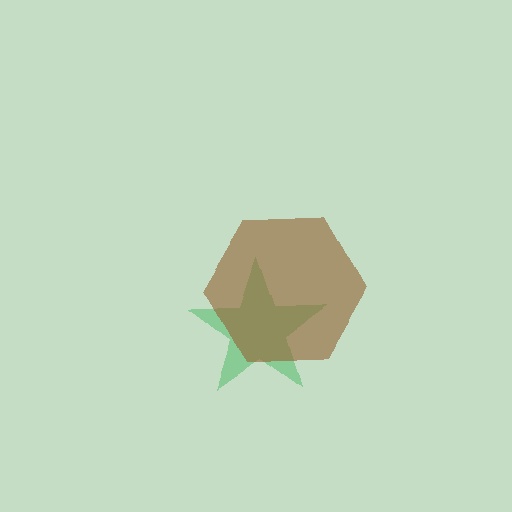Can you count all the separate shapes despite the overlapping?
Yes, there are 2 separate shapes.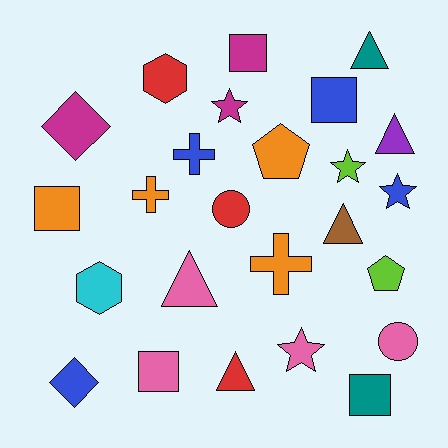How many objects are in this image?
There are 25 objects.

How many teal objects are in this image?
There are 2 teal objects.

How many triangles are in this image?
There are 5 triangles.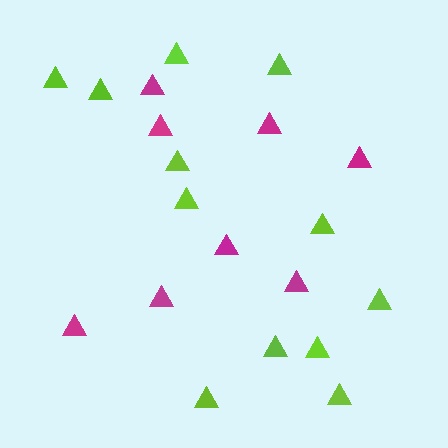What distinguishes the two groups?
There are 2 groups: one group of lime triangles (12) and one group of magenta triangles (8).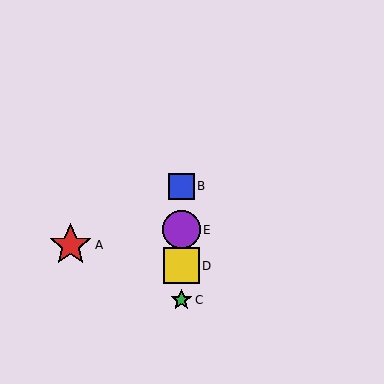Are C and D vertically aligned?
Yes, both are at x≈181.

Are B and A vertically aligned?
No, B is at x≈181 and A is at x≈70.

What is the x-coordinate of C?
Object C is at x≈181.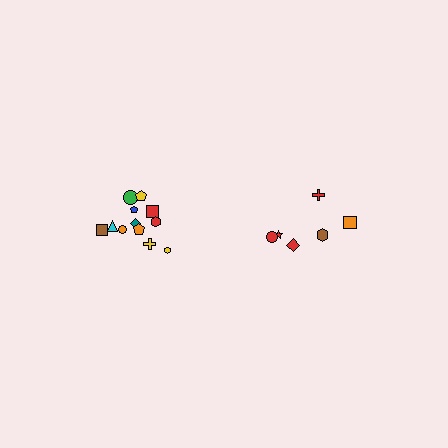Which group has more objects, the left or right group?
The left group.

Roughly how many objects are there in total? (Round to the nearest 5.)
Roughly 20 objects in total.